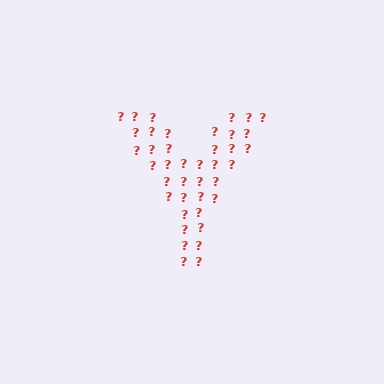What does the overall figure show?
The overall figure shows the letter Y.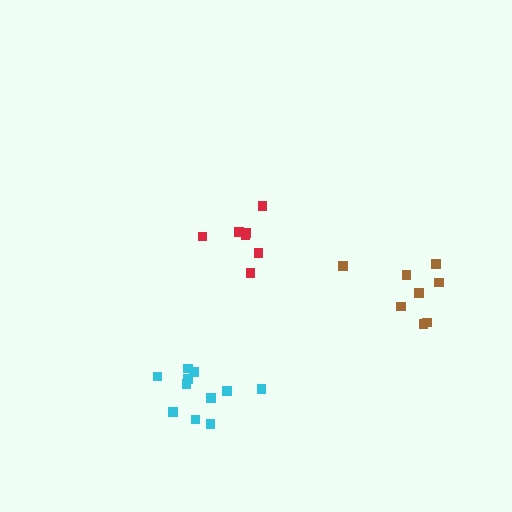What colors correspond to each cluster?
The clusters are colored: red, brown, cyan.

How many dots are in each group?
Group 1: 7 dots, Group 2: 8 dots, Group 3: 11 dots (26 total).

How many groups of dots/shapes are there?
There are 3 groups.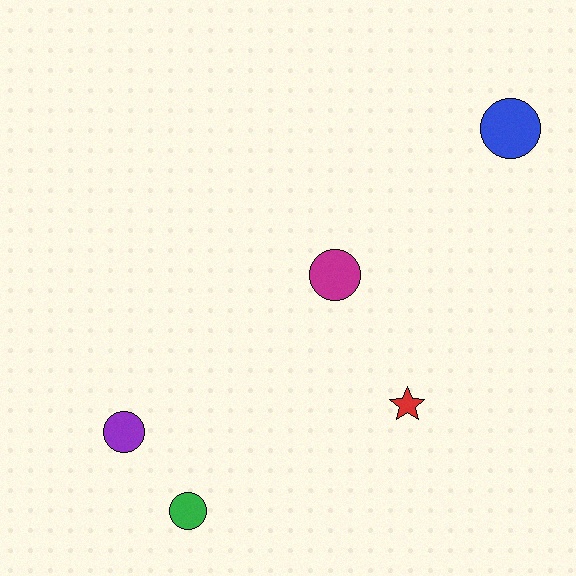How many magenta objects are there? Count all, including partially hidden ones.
There is 1 magenta object.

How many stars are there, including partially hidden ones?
There is 1 star.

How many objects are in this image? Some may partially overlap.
There are 5 objects.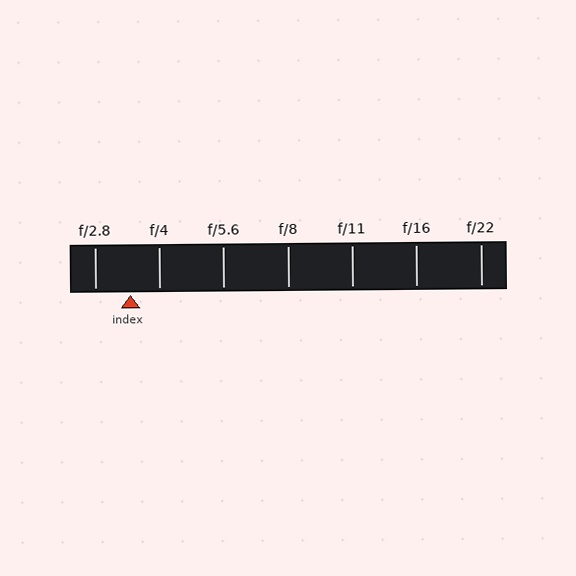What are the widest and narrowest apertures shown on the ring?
The widest aperture shown is f/2.8 and the narrowest is f/22.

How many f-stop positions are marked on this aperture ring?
There are 7 f-stop positions marked.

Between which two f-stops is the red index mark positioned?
The index mark is between f/2.8 and f/4.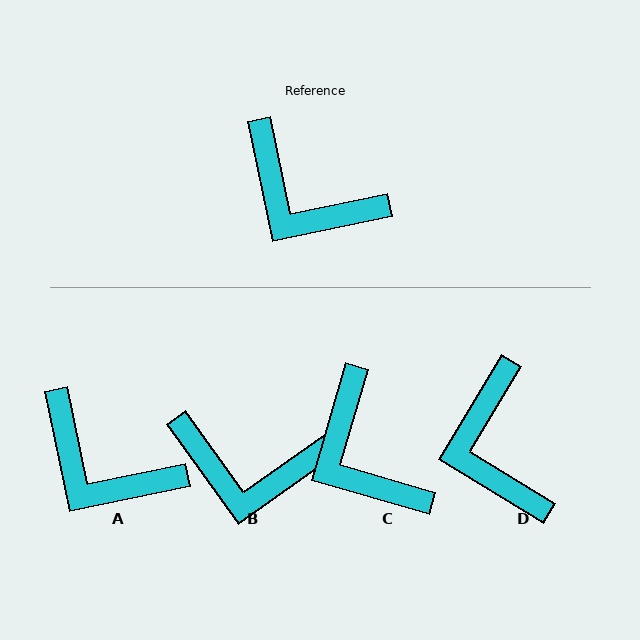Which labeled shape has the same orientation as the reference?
A.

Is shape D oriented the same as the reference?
No, it is off by about 43 degrees.